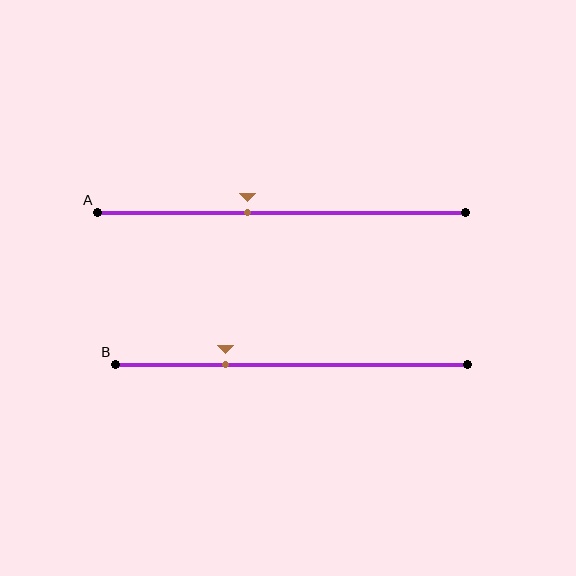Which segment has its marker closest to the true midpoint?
Segment A has its marker closest to the true midpoint.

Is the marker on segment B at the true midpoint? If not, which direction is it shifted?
No, the marker on segment B is shifted to the left by about 19% of the segment length.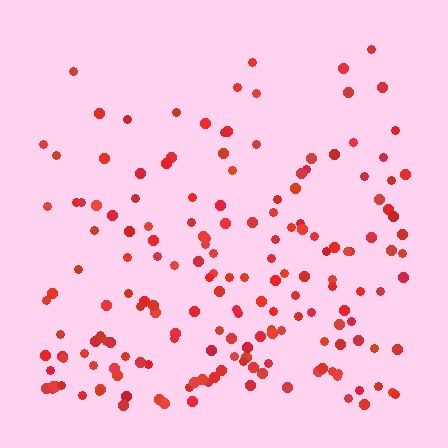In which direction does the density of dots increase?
From top to bottom, with the bottom side densest.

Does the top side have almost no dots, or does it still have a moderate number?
Still a moderate number, just noticeably fewer than the bottom.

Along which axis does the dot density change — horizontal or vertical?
Vertical.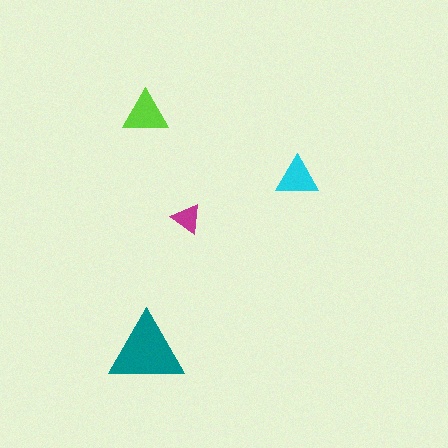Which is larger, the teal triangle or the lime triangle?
The teal one.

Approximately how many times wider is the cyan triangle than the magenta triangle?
About 1.5 times wider.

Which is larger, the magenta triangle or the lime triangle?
The lime one.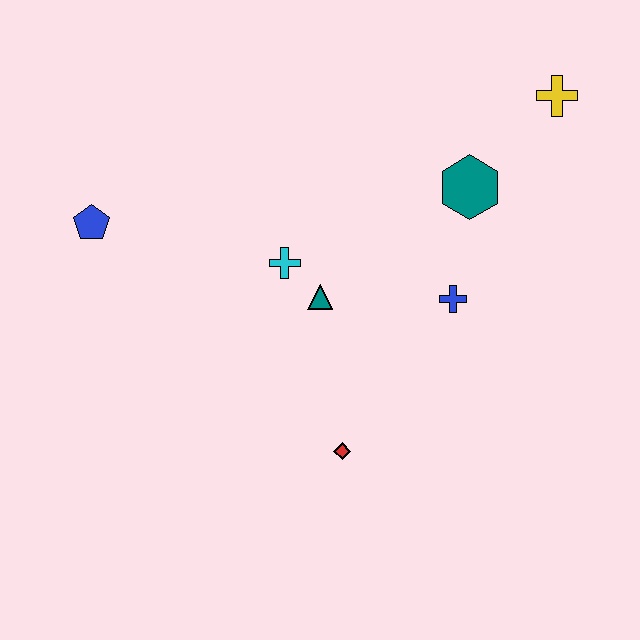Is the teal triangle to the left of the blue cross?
Yes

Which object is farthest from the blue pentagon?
The yellow cross is farthest from the blue pentagon.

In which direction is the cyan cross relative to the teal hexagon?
The cyan cross is to the left of the teal hexagon.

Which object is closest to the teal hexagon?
The blue cross is closest to the teal hexagon.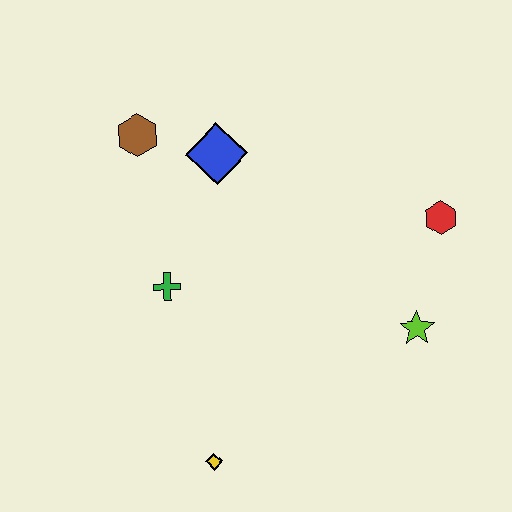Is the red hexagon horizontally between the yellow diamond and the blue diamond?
No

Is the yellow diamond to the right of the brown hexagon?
Yes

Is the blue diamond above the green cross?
Yes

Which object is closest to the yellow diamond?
The green cross is closest to the yellow diamond.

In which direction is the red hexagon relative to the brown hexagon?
The red hexagon is to the right of the brown hexagon.